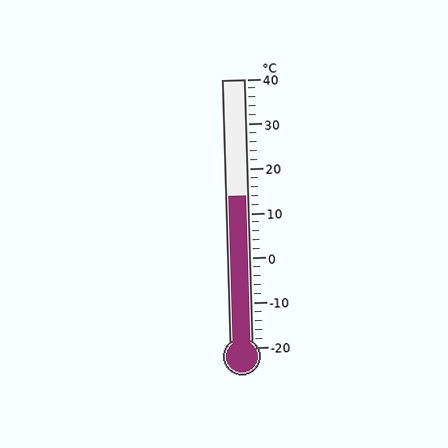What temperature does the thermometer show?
The thermometer shows approximately 14°C.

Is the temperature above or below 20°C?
The temperature is below 20°C.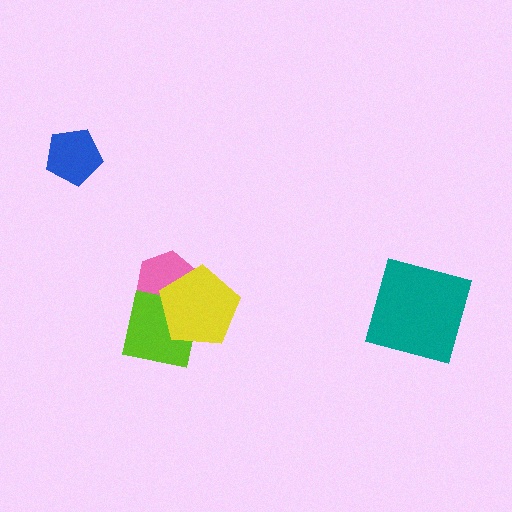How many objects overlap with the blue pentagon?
0 objects overlap with the blue pentagon.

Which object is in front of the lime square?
The yellow pentagon is in front of the lime square.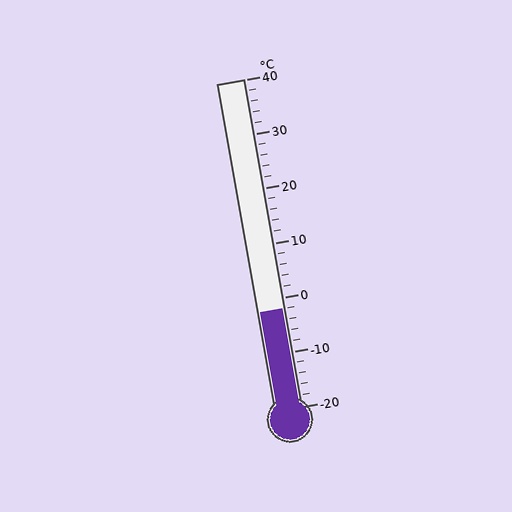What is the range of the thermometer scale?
The thermometer scale ranges from -20°C to 40°C.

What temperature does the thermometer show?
The thermometer shows approximately -2°C.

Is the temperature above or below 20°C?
The temperature is below 20°C.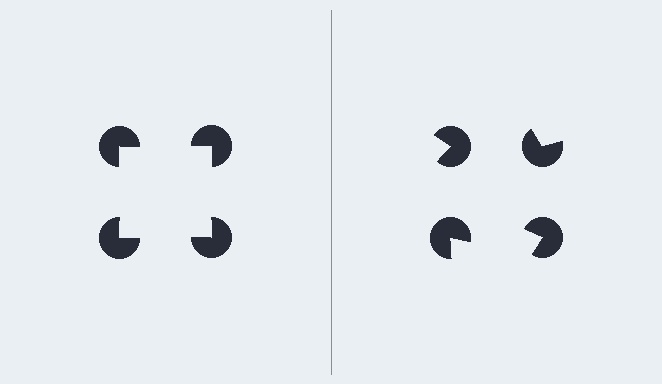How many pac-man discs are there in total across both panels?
8 — 4 on each side.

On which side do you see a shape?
An illusory square appears on the left side. On the right side the wedge cuts are rotated, so no coherent shape forms.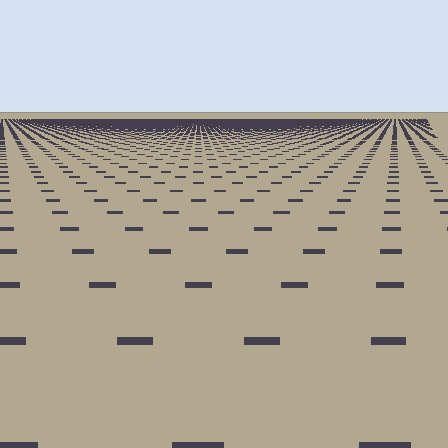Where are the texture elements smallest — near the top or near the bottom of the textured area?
Near the top.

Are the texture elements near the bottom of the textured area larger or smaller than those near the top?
Larger. Near the bottom, elements are closer to the viewer and appear at a bigger on-screen size.